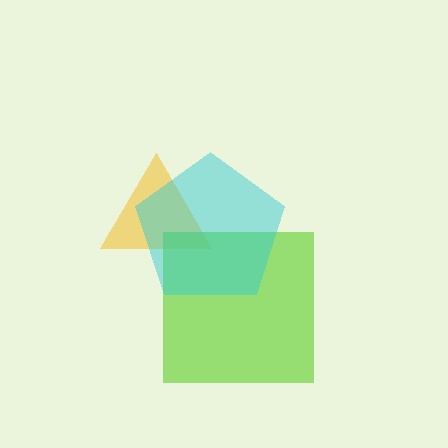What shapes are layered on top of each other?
The layered shapes are: a yellow triangle, a lime square, a cyan pentagon.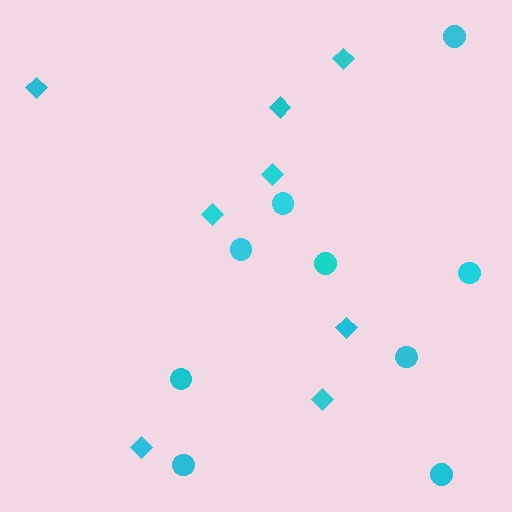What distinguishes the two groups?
There are 2 groups: one group of circles (9) and one group of diamonds (8).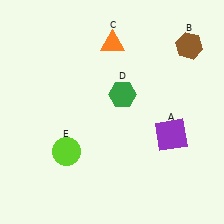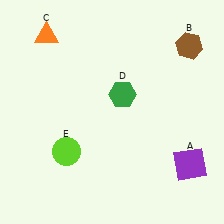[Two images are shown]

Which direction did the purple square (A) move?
The purple square (A) moved down.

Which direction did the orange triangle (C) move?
The orange triangle (C) moved left.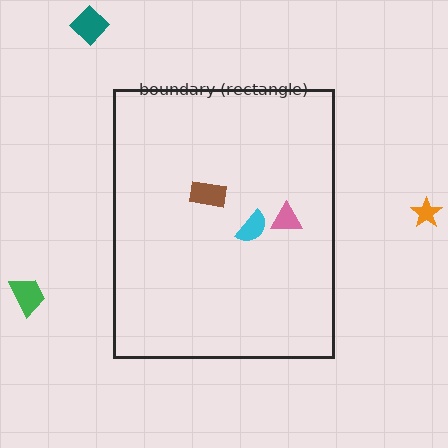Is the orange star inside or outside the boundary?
Outside.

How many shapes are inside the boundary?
3 inside, 3 outside.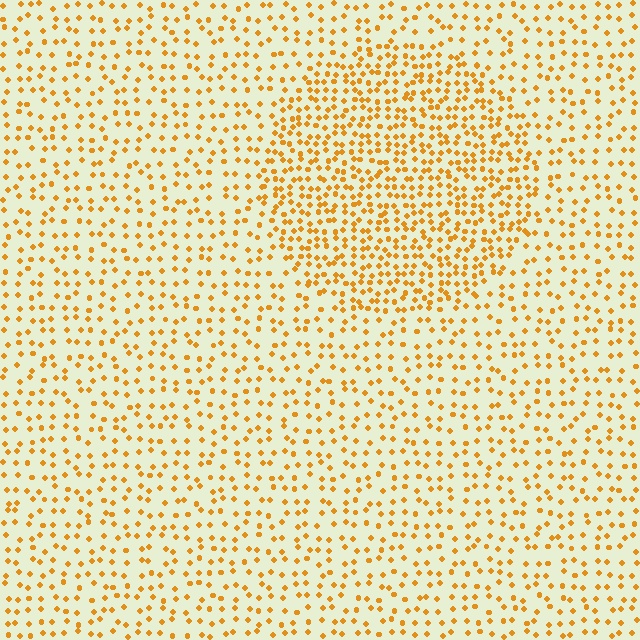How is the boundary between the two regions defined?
The boundary is defined by a change in element density (approximately 1.9x ratio). All elements are the same color, size, and shape.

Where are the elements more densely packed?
The elements are more densely packed inside the circle boundary.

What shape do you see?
I see a circle.